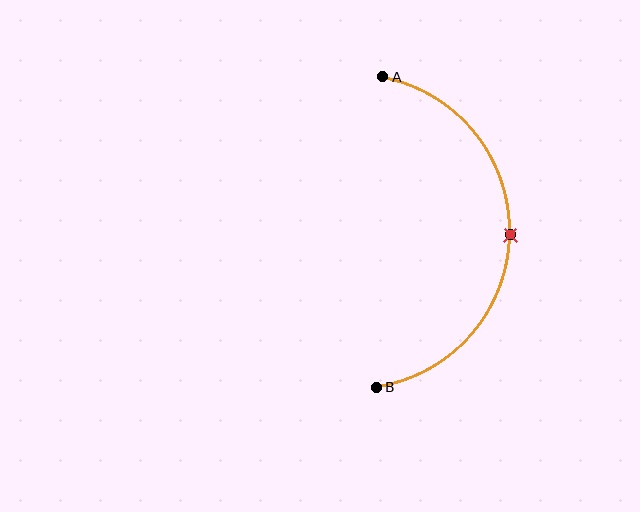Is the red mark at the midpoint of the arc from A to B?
Yes. The red mark lies on the arc at equal arc-length from both A and B — it is the arc midpoint.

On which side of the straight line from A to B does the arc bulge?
The arc bulges to the right of the straight line connecting A and B.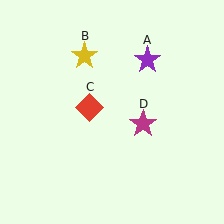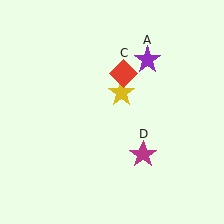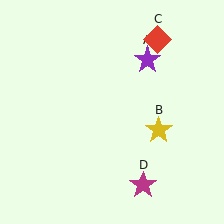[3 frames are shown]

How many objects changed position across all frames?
3 objects changed position: yellow star (object B), red diamond (object C), magenta star (object D).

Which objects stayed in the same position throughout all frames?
Purple star (object A) remained stationary.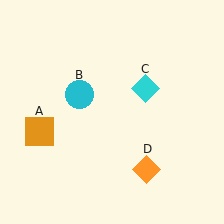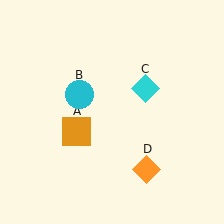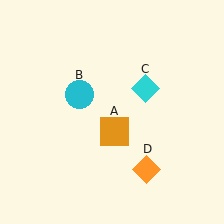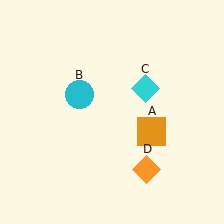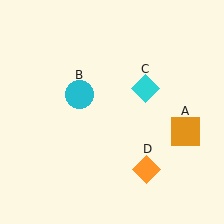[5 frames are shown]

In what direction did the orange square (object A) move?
The orange square (object A) moved right.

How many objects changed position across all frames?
1 object changed position: orange square (object A).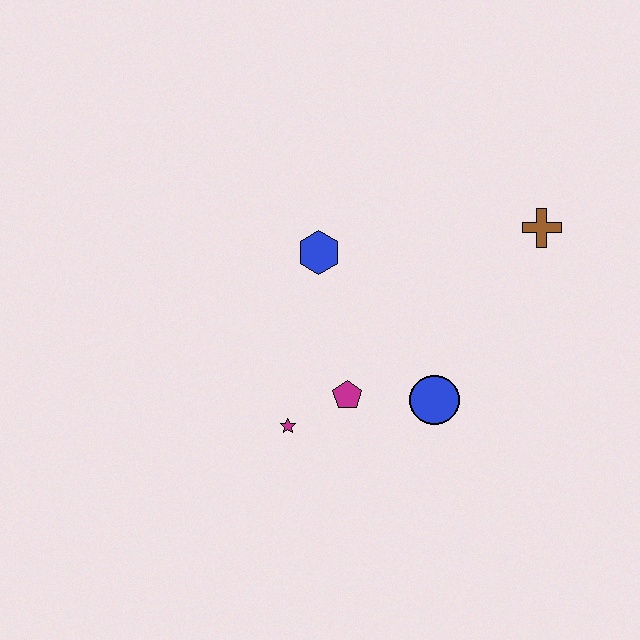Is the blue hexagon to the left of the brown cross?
Yes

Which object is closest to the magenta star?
The magenta pentagon is closest to the magenta star.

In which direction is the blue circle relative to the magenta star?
The blue circle is to the right of the magenta star.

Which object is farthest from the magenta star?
The brown cross is farthest from the magenta star.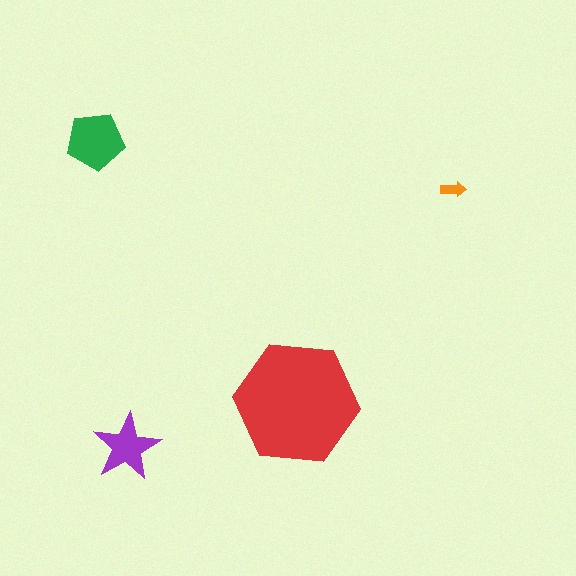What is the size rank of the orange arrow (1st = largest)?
4th.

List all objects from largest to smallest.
The red hexagon, the green pentagon, the purple star, the orange arrow.